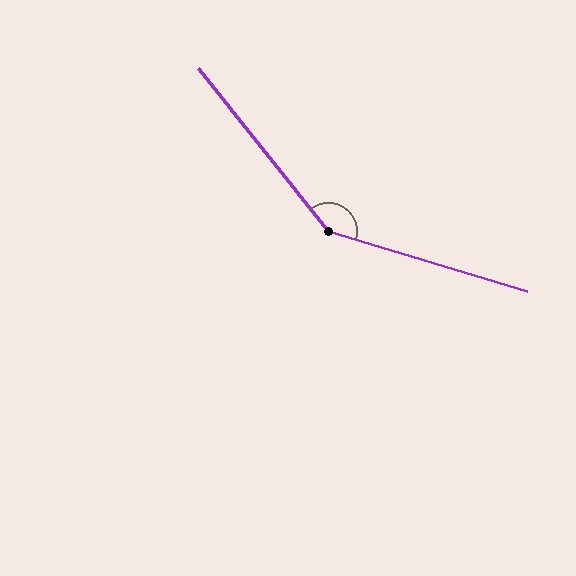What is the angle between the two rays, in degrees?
Approximately 145 degrees.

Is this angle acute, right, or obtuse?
It is obtuse.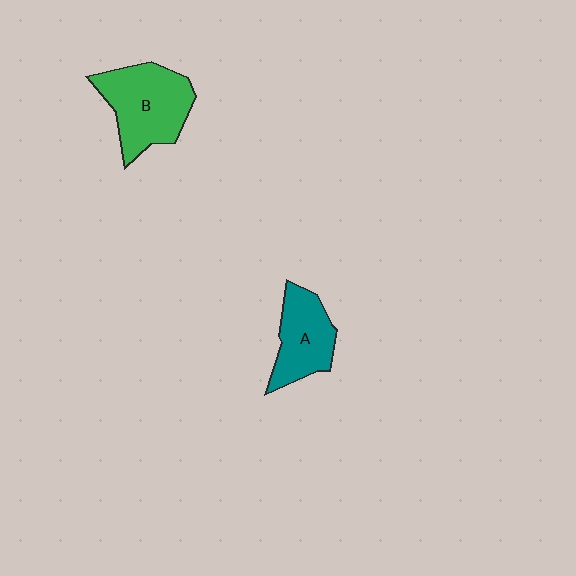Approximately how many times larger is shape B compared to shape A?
Approximately 1.4 times.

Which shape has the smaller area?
Shape A (teal).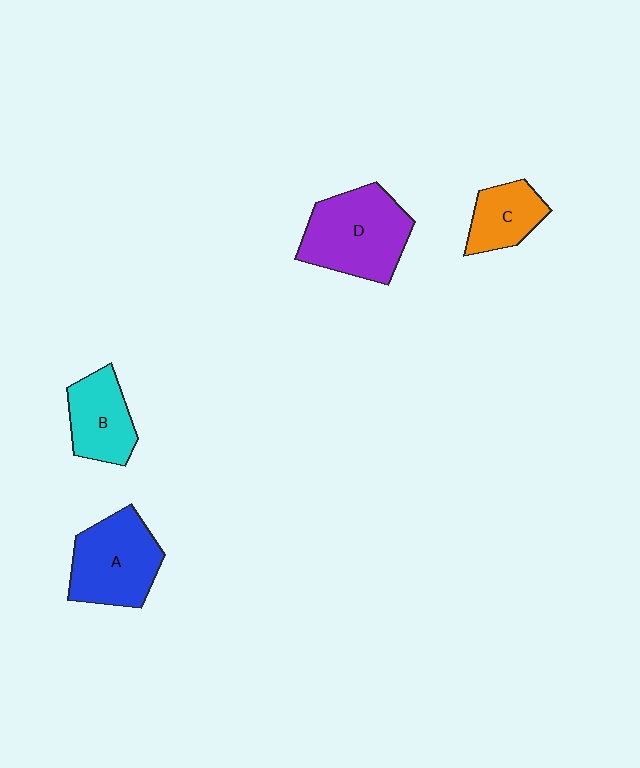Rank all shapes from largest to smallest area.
From largest to smallest: D (purple), A (blue), B (cyan), C (orange).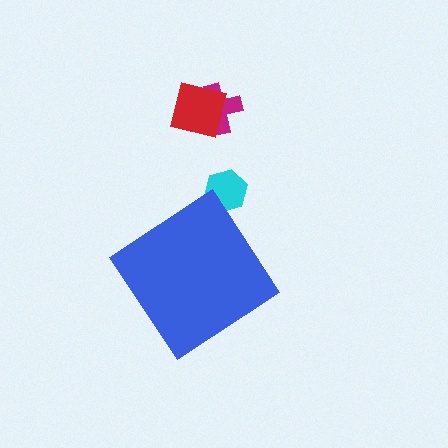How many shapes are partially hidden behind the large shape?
1 shape is partially hidden.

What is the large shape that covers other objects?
A blue diamond.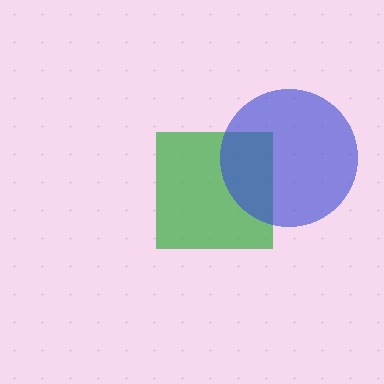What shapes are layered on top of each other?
The layered shapes are: a green square, a blue circle.